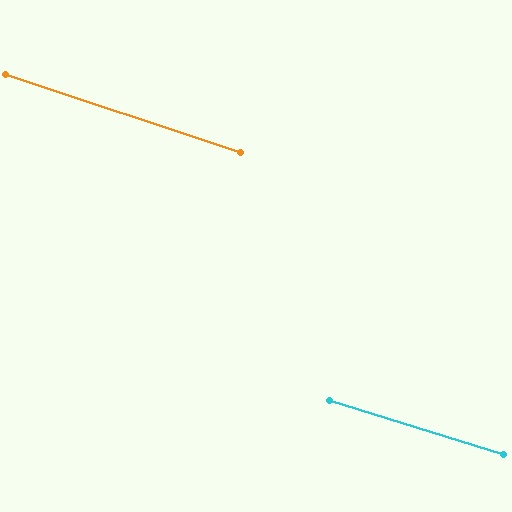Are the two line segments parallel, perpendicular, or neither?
Parallel — their directions differ by only 1.1°.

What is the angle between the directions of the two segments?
Approximately 1 degree.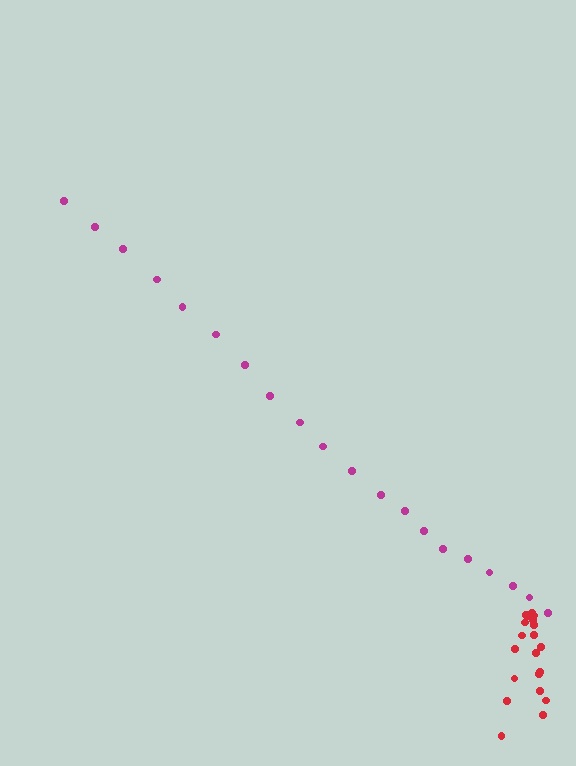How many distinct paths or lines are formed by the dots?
There are 2 distinct paths.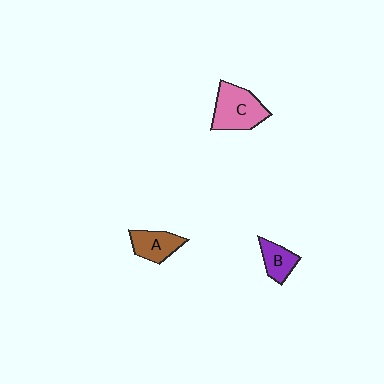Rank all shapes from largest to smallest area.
From largest to smallest: C (pink), A (brown), B (purple).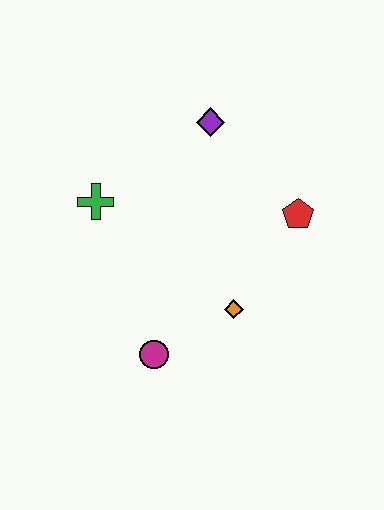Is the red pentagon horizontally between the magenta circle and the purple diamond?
No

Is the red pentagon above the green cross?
No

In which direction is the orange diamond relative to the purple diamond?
The orange diamond is below the purple diamond.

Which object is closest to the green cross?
The purple diamond is closest to the green cross.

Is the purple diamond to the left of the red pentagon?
Yes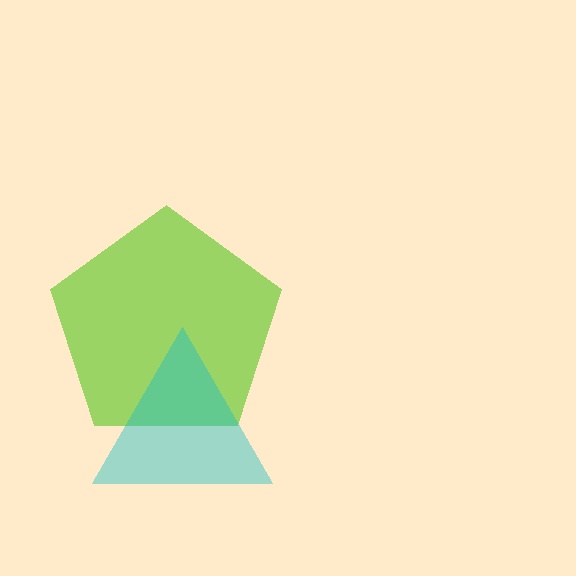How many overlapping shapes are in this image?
There are 2 overlapping shapes in the image.